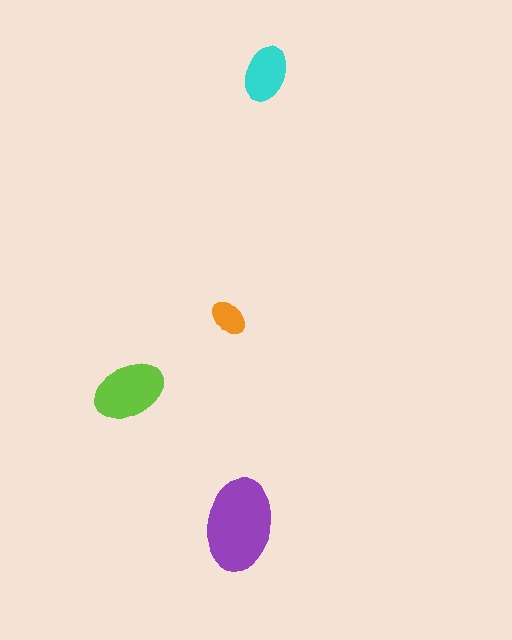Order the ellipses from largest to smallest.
the purple one, the lime one, the cyan one, the orange one.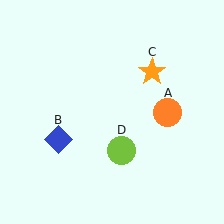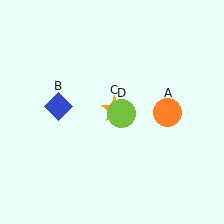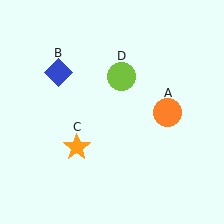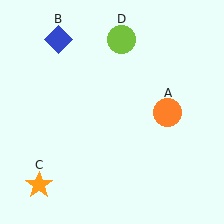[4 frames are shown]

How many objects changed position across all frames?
3 objects changed position: blue diamond (object B), orange star (object C), lime circle (object D).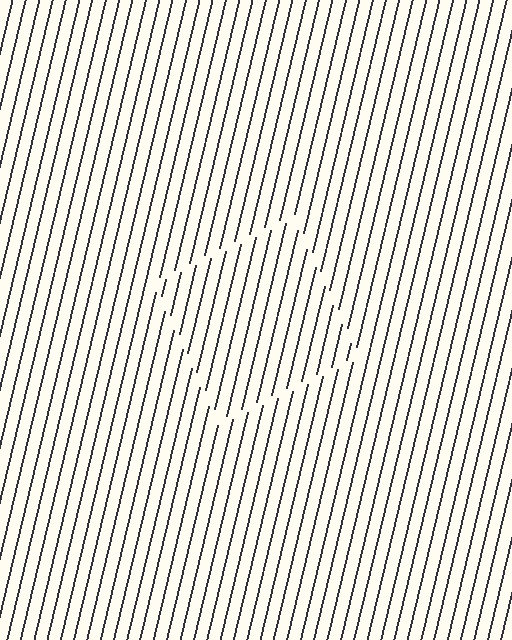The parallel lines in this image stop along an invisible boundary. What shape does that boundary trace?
An illusory square. The interior of the shape contains the same grating, shifted by half a period — the contour is defined by the phase discontinuity where line-ends from the inner and outer gratings abut.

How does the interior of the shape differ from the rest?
The interior of the shape contains the same grating, shifted by half a period — the contour is defined by the phase discontinuity where line-ends from the inner and outer gratings abut.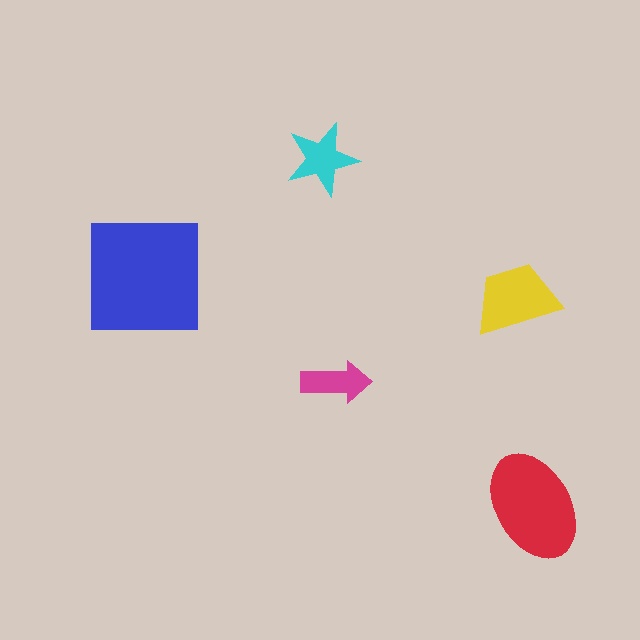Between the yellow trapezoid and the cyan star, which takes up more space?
The yellow trapezoid.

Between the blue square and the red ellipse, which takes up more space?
The blue square.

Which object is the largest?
The blue square.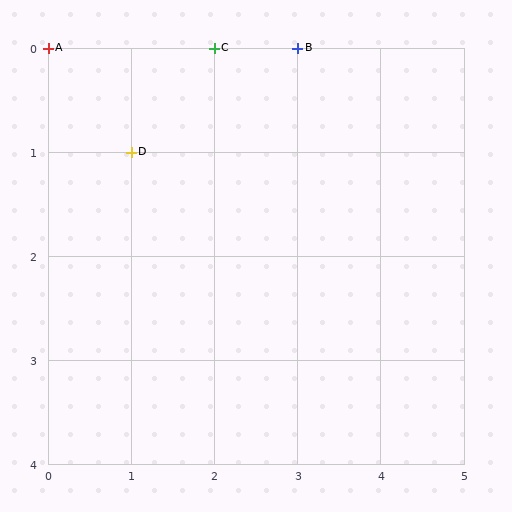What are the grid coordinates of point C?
Point C is at grid coordinates (2, 0).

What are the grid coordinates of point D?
Point D is at grid coordinates (1, 1).